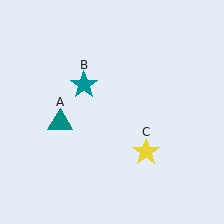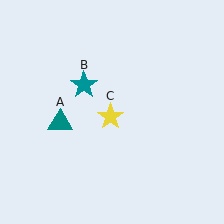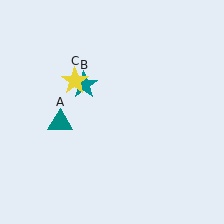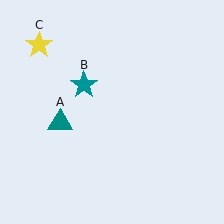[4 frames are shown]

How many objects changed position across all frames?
1 object changed position: yellow star (object C).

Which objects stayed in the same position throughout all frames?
Teal triangle (object A) and teal star (object B) remained stationary.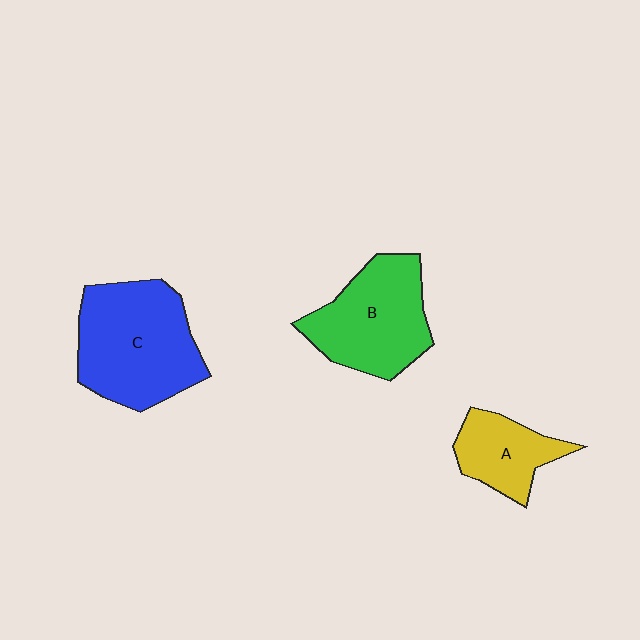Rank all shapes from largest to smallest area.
From largest to smallest: C (blue), B (green), A (yellow).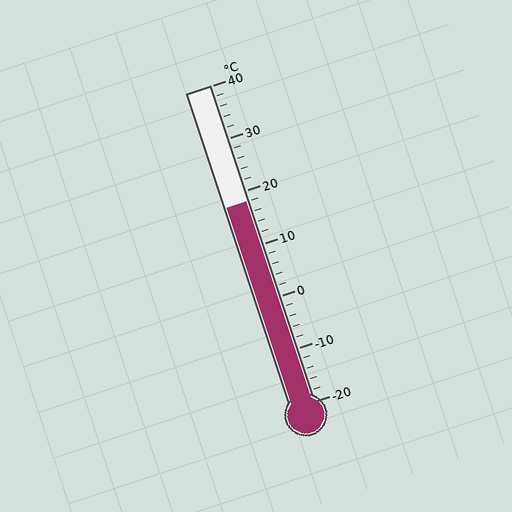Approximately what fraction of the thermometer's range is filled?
The thermometer is filled to approximately 65% of its range.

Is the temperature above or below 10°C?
The temperature is above 10°C.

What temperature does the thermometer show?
The thermometer shows approximately 18°C.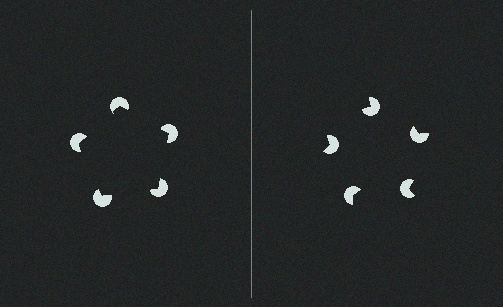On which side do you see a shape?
An illusory pentagon appears on the left side. On the right side the wedge cuts are rotated, so no coherent shape forms.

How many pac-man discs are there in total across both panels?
10 — 5 on each side.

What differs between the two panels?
The pac-man discs are positioned identically on both sides; only the wedge orientations differ. On the left they align to a pentagon; on the right they are misaligned.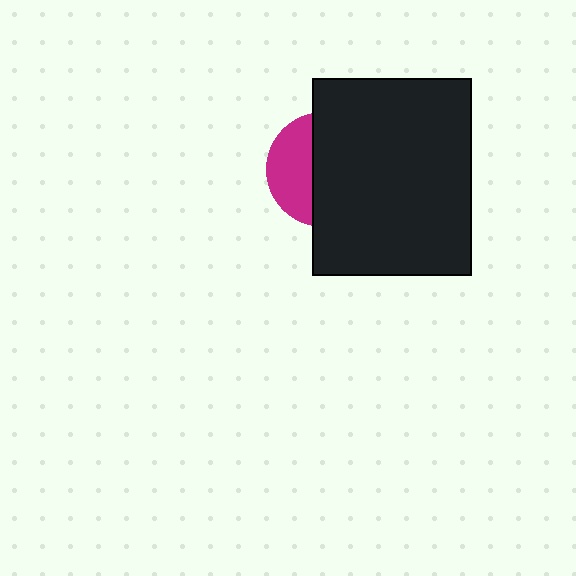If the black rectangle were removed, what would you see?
You would see the complete magenta circle.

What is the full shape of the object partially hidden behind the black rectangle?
The partially hidden object is a magenta circle.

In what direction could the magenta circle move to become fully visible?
The magenta circle could move left. That would shift it out from behind the black rectangle entirely.